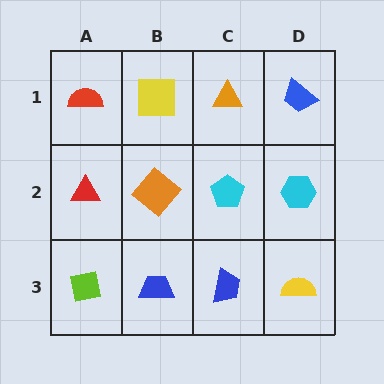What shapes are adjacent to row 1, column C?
A cyan pentagon (row 2, column C), a yellow square (row 1, column B), a blue trapezoid (row 1, column D).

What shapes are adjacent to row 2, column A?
A red semicircle (row 1, column A), a lime square (row 3, column A), an orange diamond (row 2, column B).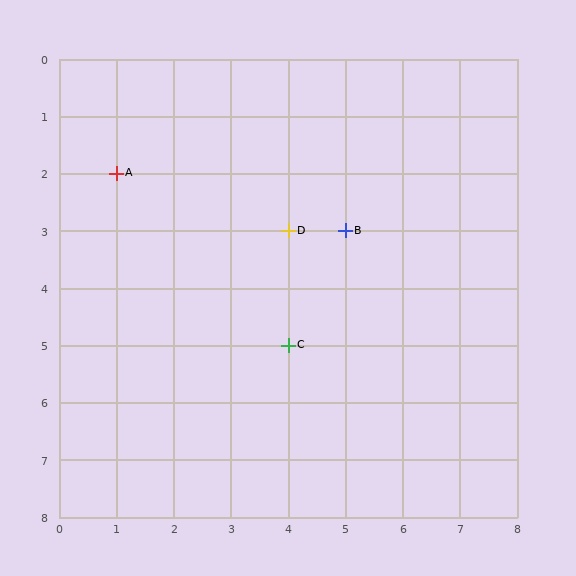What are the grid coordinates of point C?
Point C is at grid coordinates (4, 5).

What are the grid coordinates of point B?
Point B is at grid coordinates (5, 3).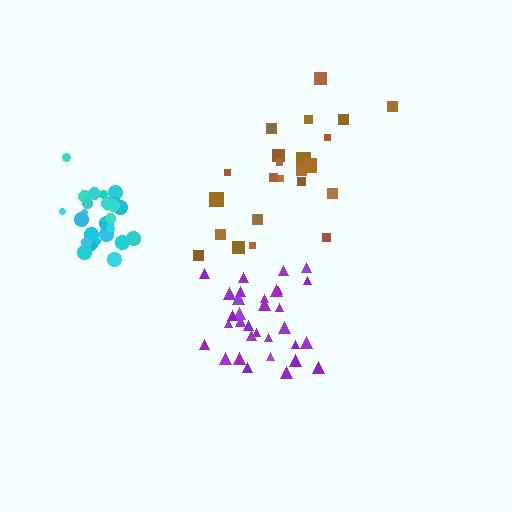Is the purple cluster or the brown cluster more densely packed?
Purple.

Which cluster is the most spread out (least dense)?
Brown.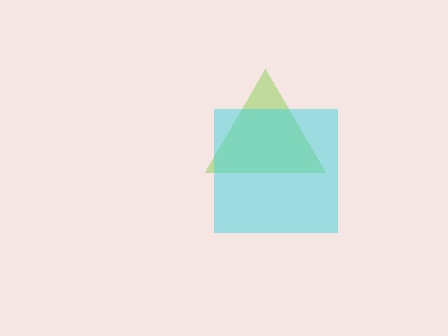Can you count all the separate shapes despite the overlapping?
Yes, there are 2 separate shapes.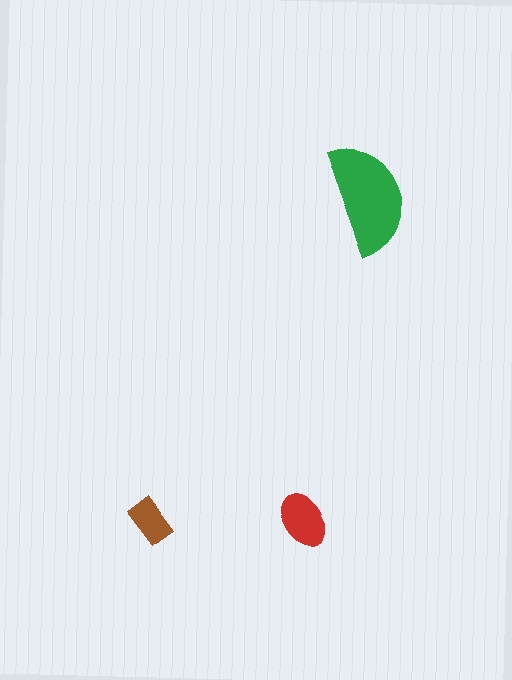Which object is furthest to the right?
The green semicircle is rightmost.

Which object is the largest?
The green semicircle.